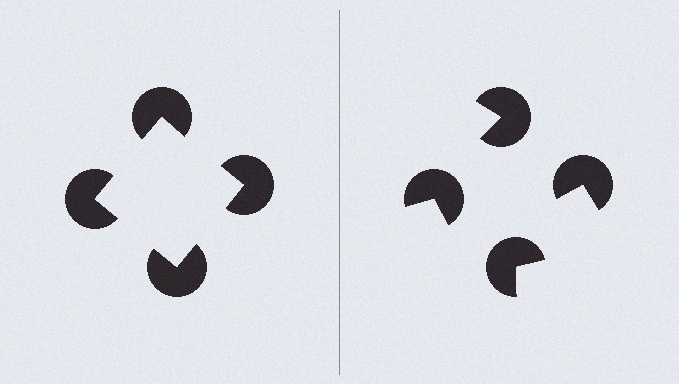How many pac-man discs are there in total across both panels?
8 — 4 on each side.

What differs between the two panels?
The pac-man discs are positioned identically on both sides; only the wedge orientations differ. On the left they align to a square; on the right they are misaligned.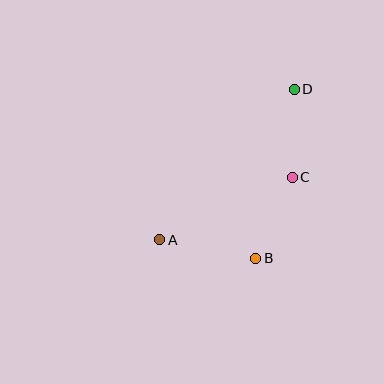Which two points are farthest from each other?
Points A and D are farthest from each other.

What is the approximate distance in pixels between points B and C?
The distance between B and C is approximately 89 pixels.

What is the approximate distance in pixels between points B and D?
The distance between B and D is approximately 174 pixels.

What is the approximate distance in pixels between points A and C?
The distance between A and C is approximately 146 pixels.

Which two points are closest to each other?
Points C and D are closest to each other.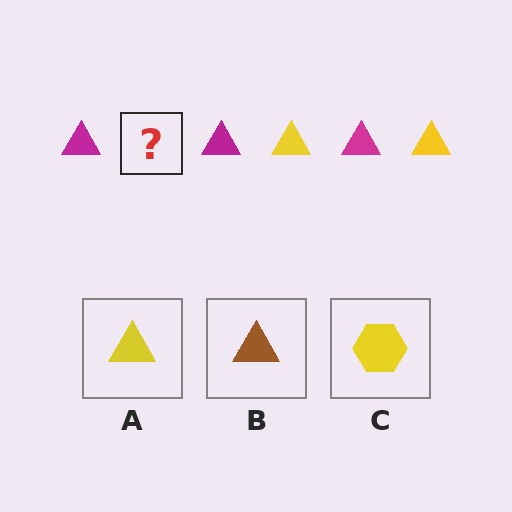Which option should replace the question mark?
Option A.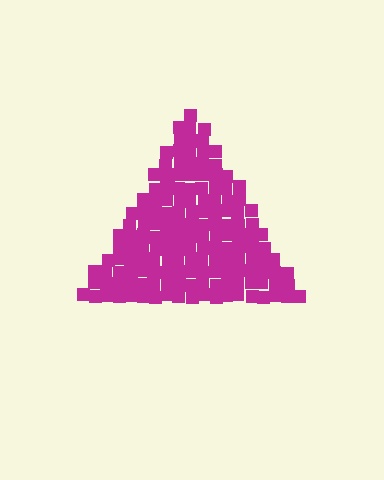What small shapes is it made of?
It is made of small squares.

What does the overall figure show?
The overall figure shows a triangle.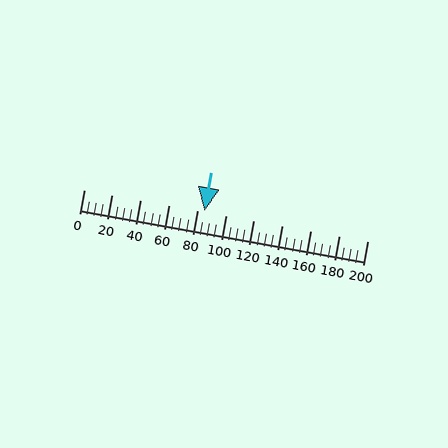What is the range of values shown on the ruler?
The ruler shows values from 0 to 200.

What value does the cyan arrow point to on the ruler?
The cyan arrow points to approximately 85.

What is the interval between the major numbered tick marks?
The major tick marks are spaced 20 units apart.